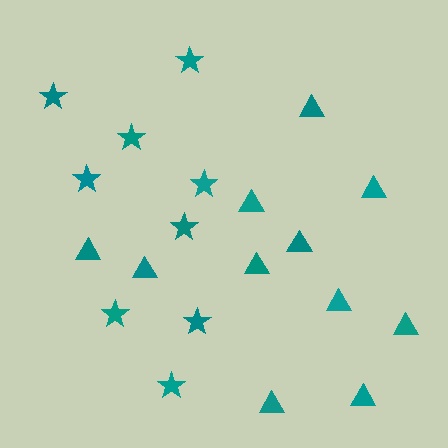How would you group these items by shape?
There are 2 groups: one group of triangles (11) and one group of stars (9).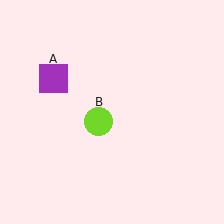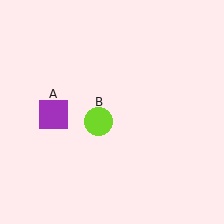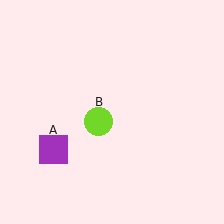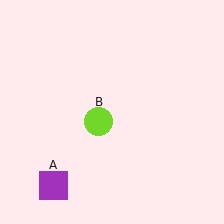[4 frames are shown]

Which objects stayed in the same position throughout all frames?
Lime circle (object B) remained stationary.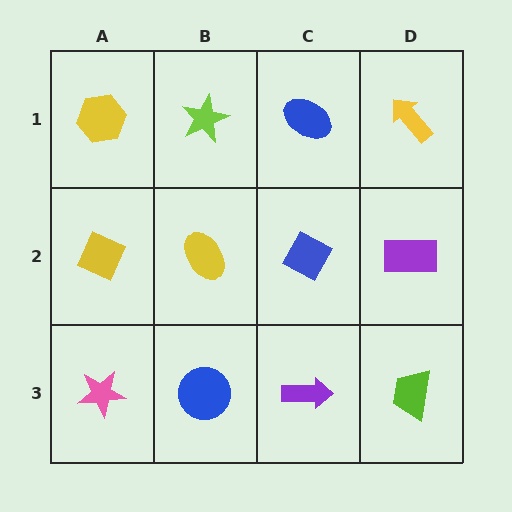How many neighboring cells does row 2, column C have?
4.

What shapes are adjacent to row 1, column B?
A yellow ellipse (row 2, column B), a yellow hexagon (row 1, column A), a blue ellipse (row 1, column C).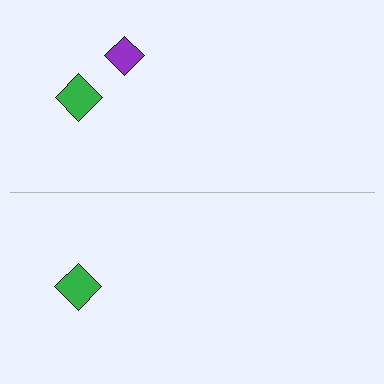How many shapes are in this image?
There are 3 shapes in this image.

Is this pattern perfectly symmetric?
No, the pattern is not perfectly symmetric. A purple diamond is missing from the bottom side.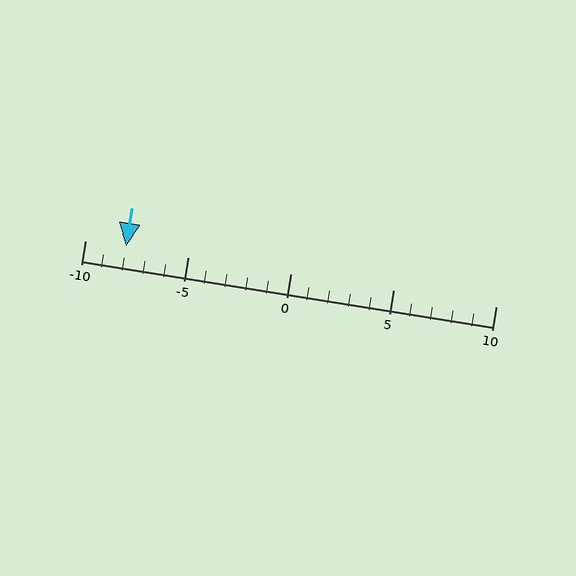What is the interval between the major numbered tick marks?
The major tick marks are spaced 5 units apart.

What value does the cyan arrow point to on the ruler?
The cyan arrow points to approximately -8.